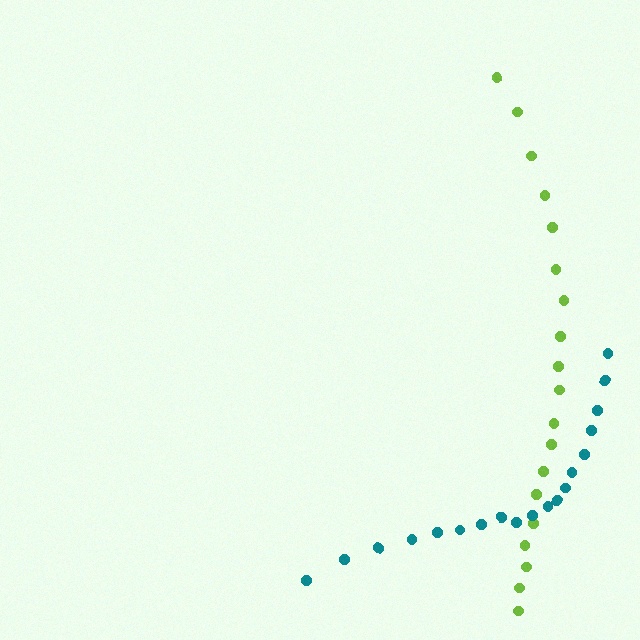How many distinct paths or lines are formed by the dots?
There are 2 distinct paths.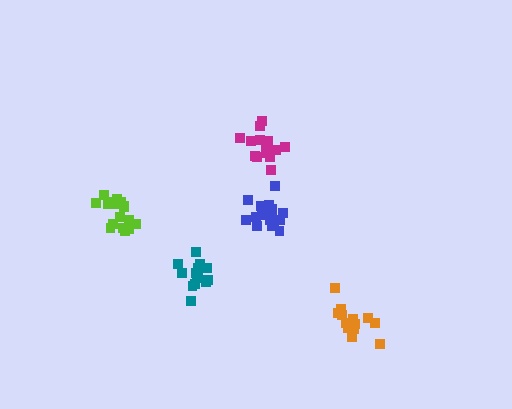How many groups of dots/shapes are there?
There are 5 groups.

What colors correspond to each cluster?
The clusters are colored: teal, lime, blue, orange, magenta.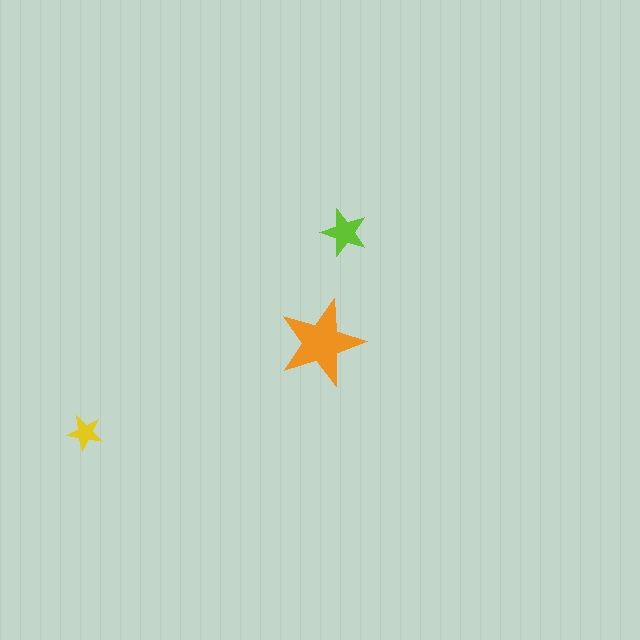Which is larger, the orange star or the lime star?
The orange one.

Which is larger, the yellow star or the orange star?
The orange one.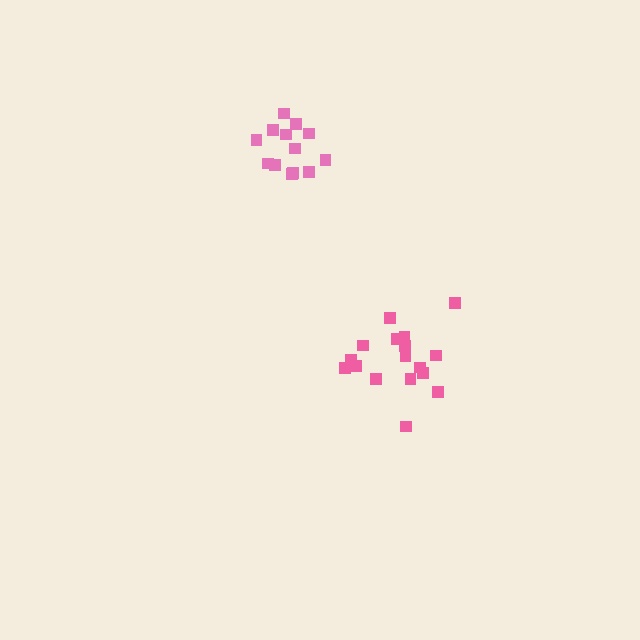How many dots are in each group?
Group 1: 17 dots, Group 2: 13 dots (30 total).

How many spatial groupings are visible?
There are 2 spatial groupings.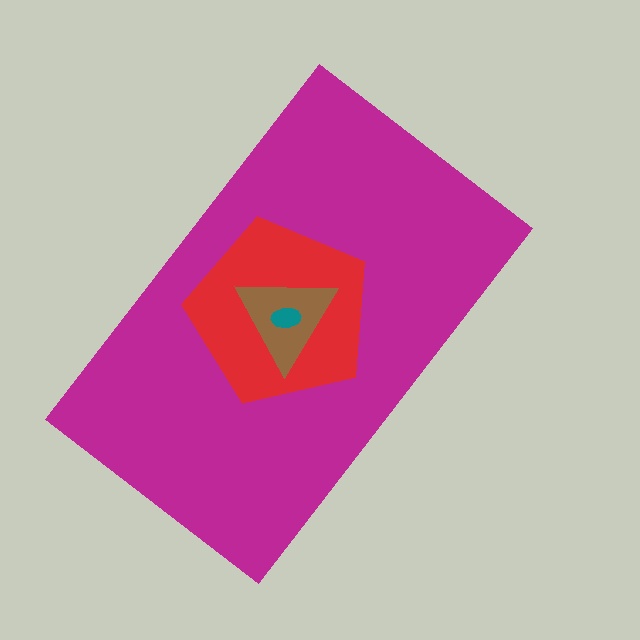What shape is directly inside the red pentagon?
The brown triangle.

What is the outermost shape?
The magenta rectangle.